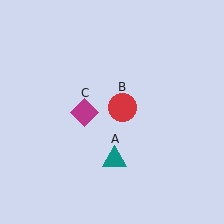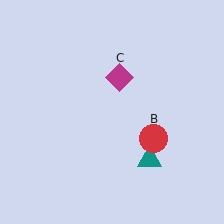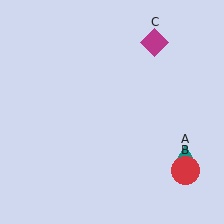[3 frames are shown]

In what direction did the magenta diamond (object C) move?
The magenta diamond (object C) moved up and to the right.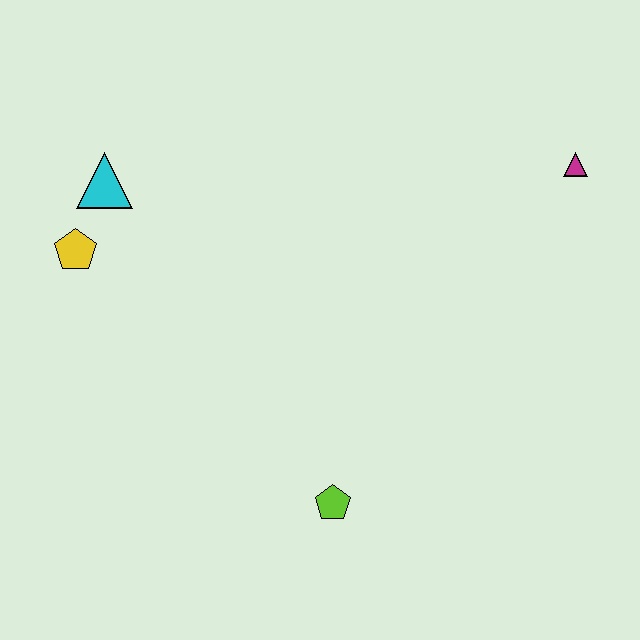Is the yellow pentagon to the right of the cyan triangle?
No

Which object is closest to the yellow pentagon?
The cyan triangle is closest to the yellow pentagon.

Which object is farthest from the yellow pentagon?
The magenta triangle is farthest from the yellow pentagon.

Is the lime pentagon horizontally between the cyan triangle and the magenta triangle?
Yes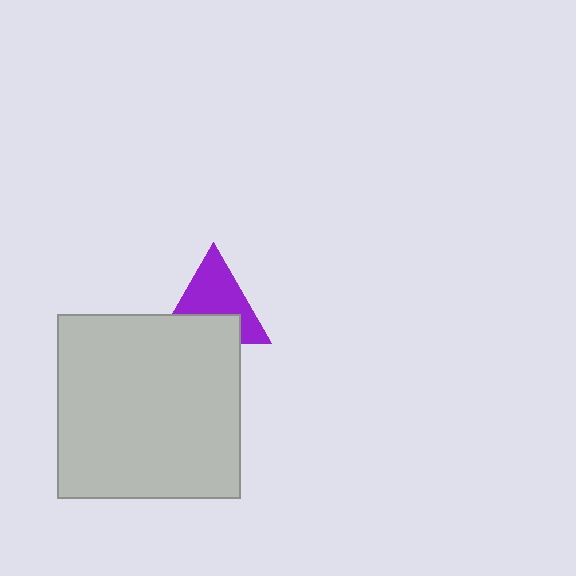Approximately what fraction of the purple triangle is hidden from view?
Roughly 39% of the purple triangle is hidden behind the light gray square.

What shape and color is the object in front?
The object in front is a light gray square.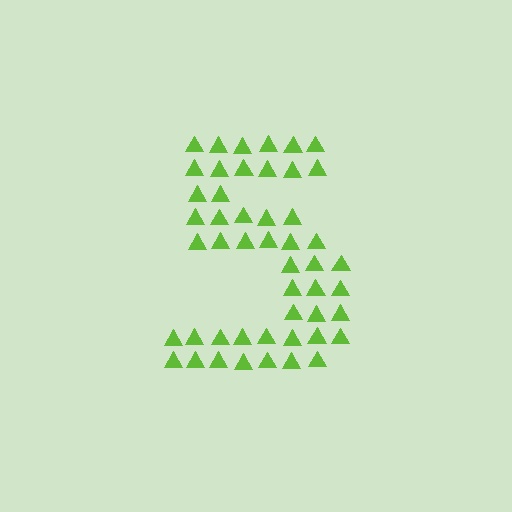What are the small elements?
The small elements are triangles.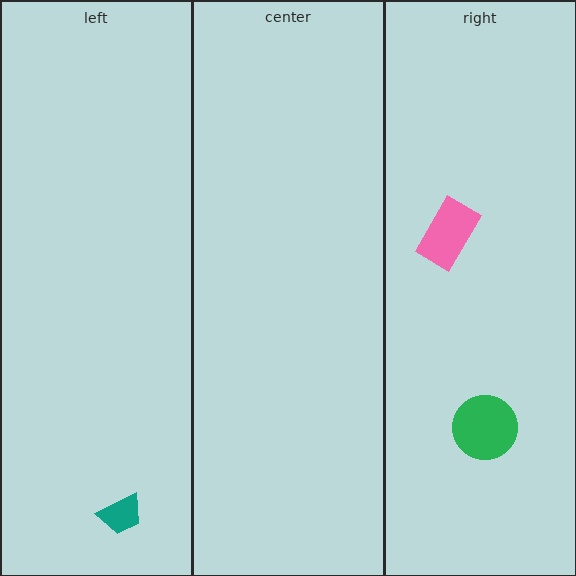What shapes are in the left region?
The teal trapezoid.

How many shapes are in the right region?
2.